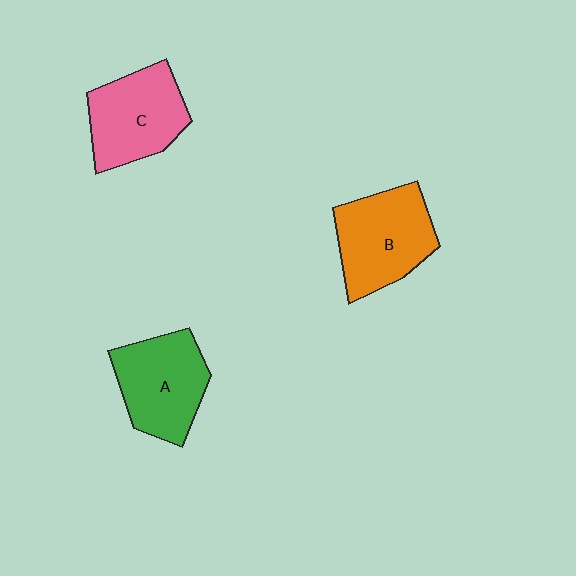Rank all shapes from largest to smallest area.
From largest to smallest: B (orange), A (green), C (pink).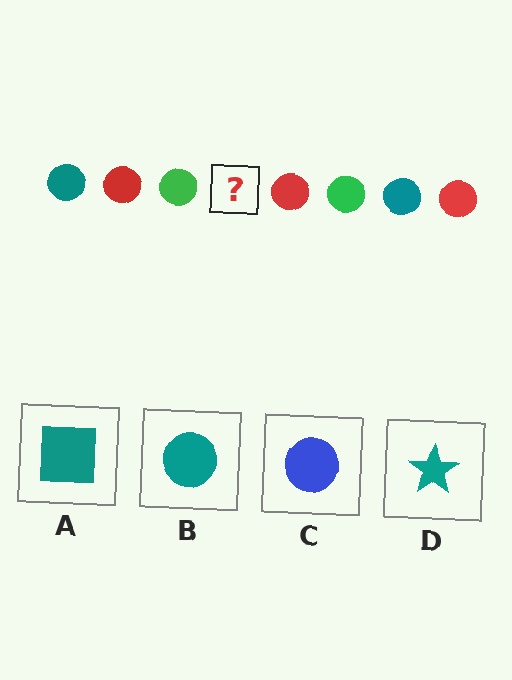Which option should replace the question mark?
Option B.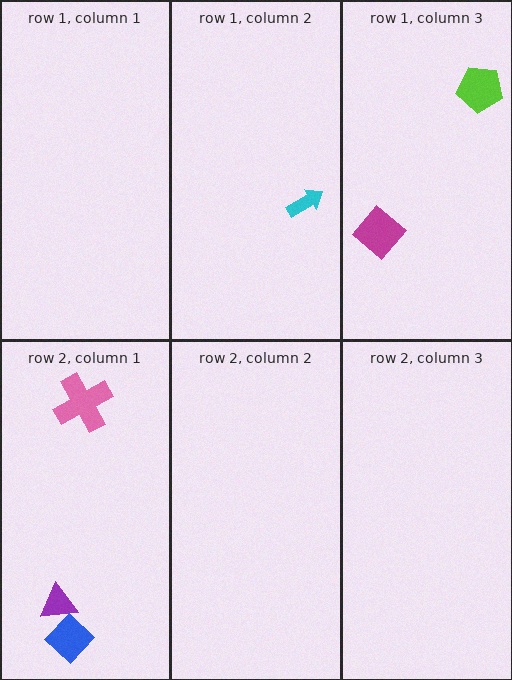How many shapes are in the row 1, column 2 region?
1.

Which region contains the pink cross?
The row 2, column 1 region.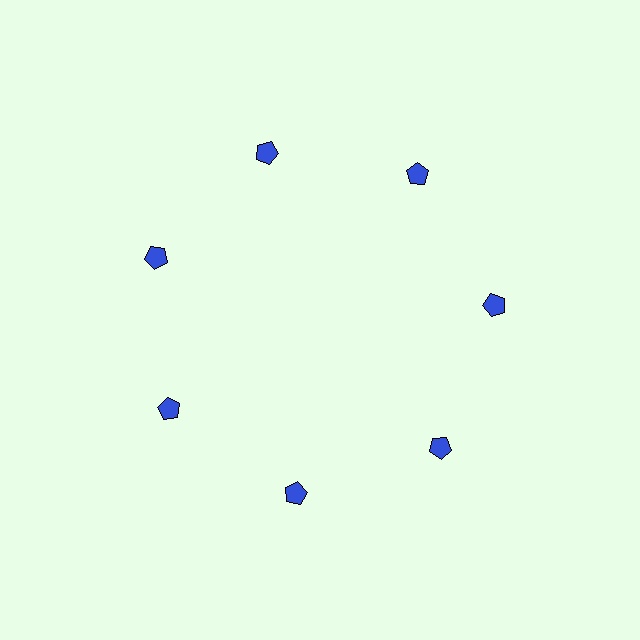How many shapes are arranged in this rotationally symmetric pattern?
There are 7 shapes, arranged in 7 groups of 1.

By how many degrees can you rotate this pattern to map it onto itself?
The pattern maps onto itself every 51 degrees of rotation.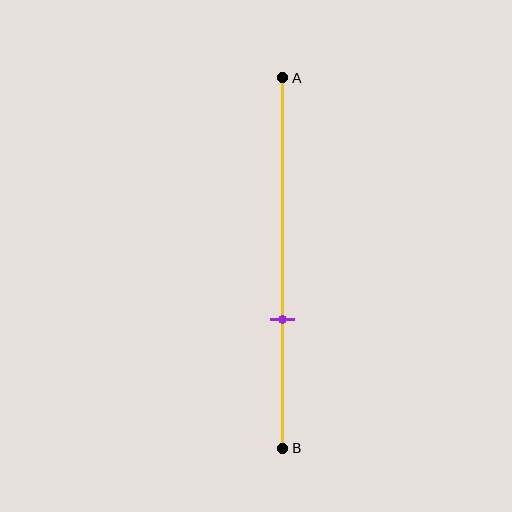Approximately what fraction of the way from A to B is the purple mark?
The purple mark is approximately 65% of the way from A to B.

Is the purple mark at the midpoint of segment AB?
No, the mark is at about 65% from A, not at the 50% midpoint.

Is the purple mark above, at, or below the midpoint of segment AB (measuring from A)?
The purple mark is below the midpoint of segment AB.